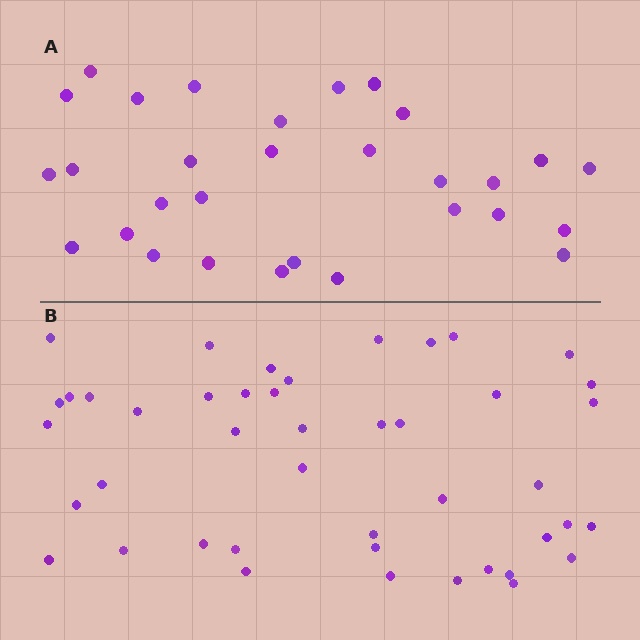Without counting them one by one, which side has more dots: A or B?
Region B (the bottom region) has more dots.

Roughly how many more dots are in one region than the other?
Region B has approximately 15 more dots than region A.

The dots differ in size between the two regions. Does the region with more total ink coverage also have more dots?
No. Region A has more total ink coverage because its dots are larger, but region B actually contains more individual dots. Total area can be misleading — the number of items is what matters here.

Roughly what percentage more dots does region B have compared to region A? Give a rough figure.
About 45% more.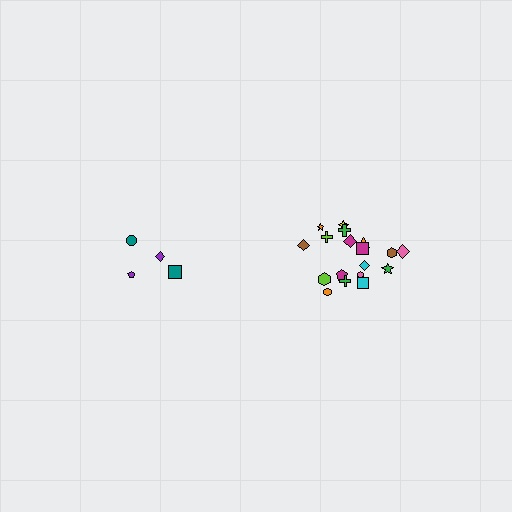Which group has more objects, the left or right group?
The right group.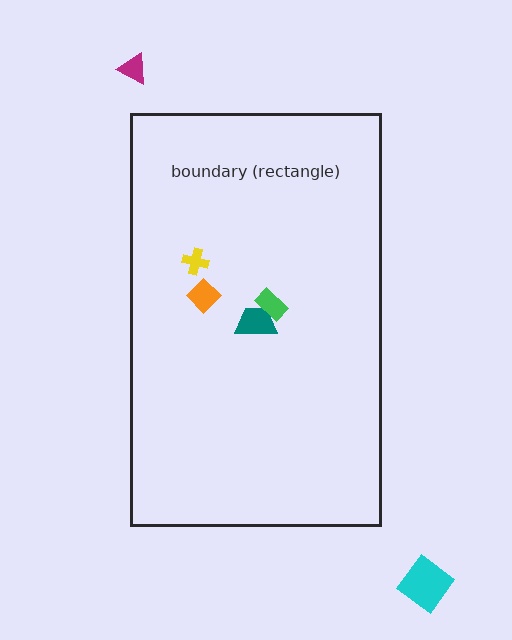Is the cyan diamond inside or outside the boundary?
Outside.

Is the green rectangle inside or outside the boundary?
Inside.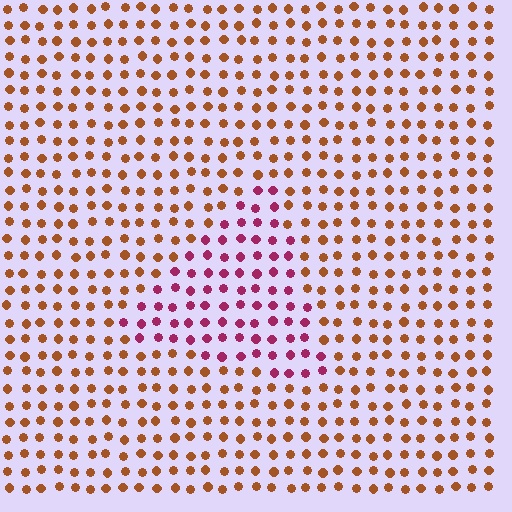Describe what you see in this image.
The image is filled with small brown elements in a uniform arrangement. A triangle-shaped region is visible where the elements are tinted to a slightly different hue, forming a subtle color boundary.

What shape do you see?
I see a triangle.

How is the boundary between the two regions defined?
The boundary is defined purely by a slight shift in hue (about 52 degrees). Spacing, size, and orientation are identical on both sides.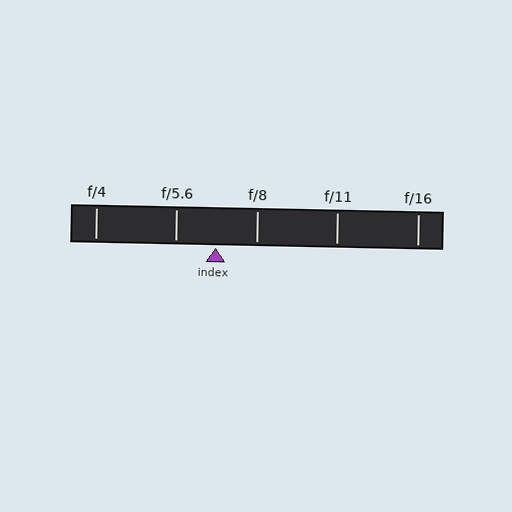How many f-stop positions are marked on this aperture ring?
There are 5 f-stop positions marked.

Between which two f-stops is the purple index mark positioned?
The index mark is between f/5.6 and f/8.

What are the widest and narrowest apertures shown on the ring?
The widest aperture shown is f/4 and the narrowest is f/16.